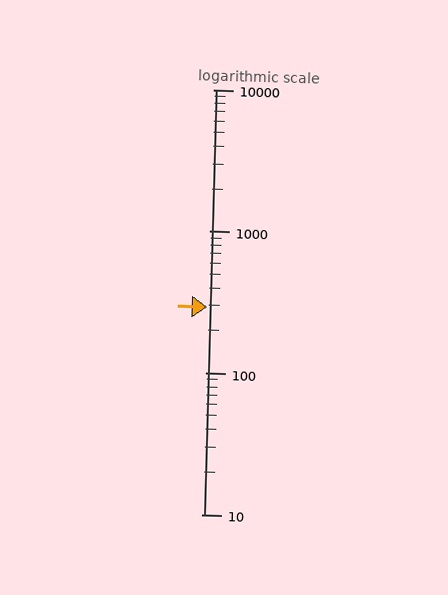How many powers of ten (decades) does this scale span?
The scale spans 3 decades, from 10 to 10000.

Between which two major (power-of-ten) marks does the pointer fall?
The pointer is between 100 and 1000.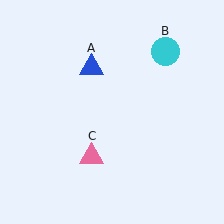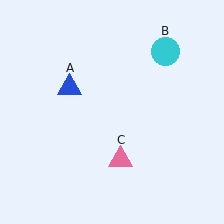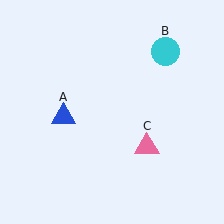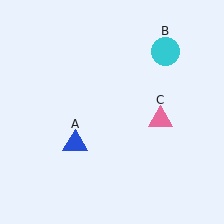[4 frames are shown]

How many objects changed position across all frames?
2 objects changed position: blue triangle (object A), pink triangle (object C).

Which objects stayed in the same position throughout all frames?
Cyan circle (object B) remained stationary.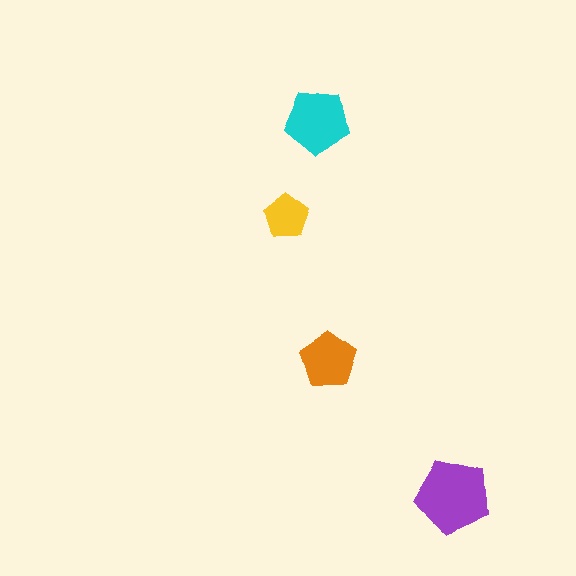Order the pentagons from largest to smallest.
the purple one, the cyan one, the orange one, the yellow one.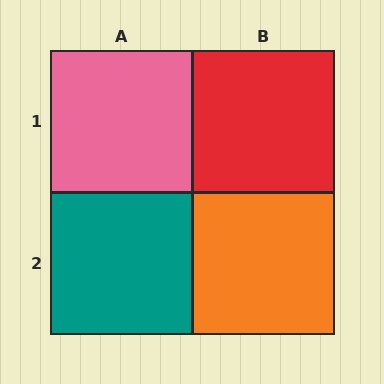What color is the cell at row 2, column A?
Teal.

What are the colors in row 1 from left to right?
Pink, red.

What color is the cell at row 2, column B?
Orange.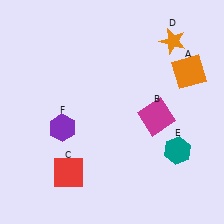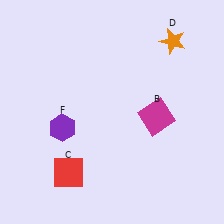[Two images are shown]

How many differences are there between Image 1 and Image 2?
There are 2 differences between the two images.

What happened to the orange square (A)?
The orange square (A) was removed in Image 2. It was in the top-right area of Image 1.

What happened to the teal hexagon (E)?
The teal hexagon (E) was removed in Image 2. It was in the bottom-right area of Image 1.